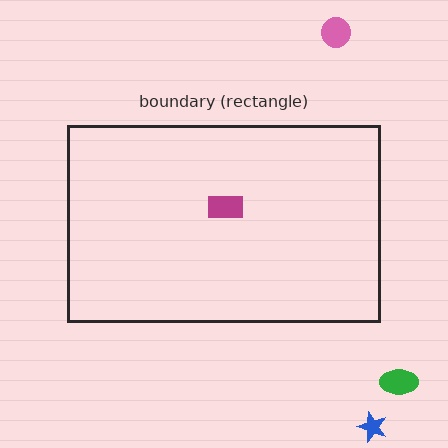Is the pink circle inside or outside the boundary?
Outside.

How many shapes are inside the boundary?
1 inside, 3 outside.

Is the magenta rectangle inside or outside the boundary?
Inside.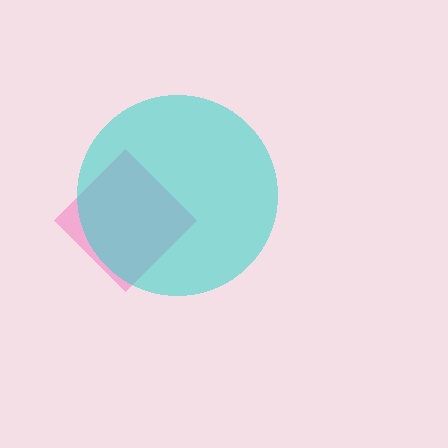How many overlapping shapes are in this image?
There are 2 overlapping shapes in the image.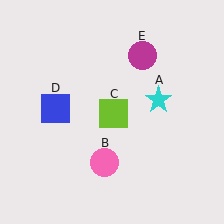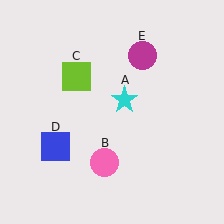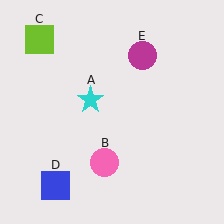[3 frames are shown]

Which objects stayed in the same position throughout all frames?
Pink circle (object B) and magenta circle (object E) remained stationary.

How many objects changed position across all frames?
3 objects changed position: cyan star (object A), lime square (object C), blue square (object D).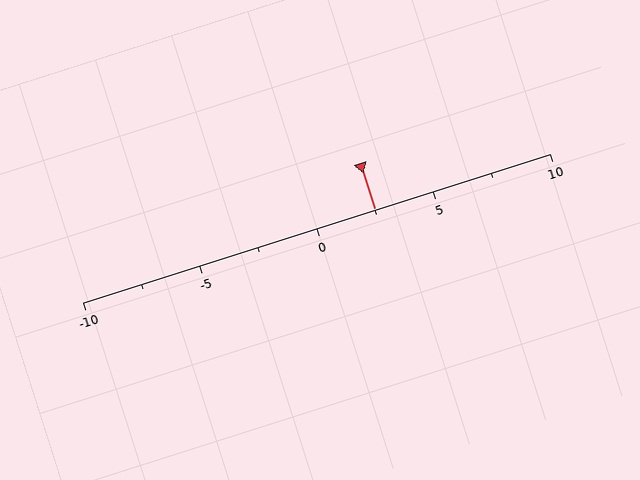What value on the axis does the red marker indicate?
The marker indicates approximately 2.5.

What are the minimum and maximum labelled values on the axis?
The axis runs from -10 to 10.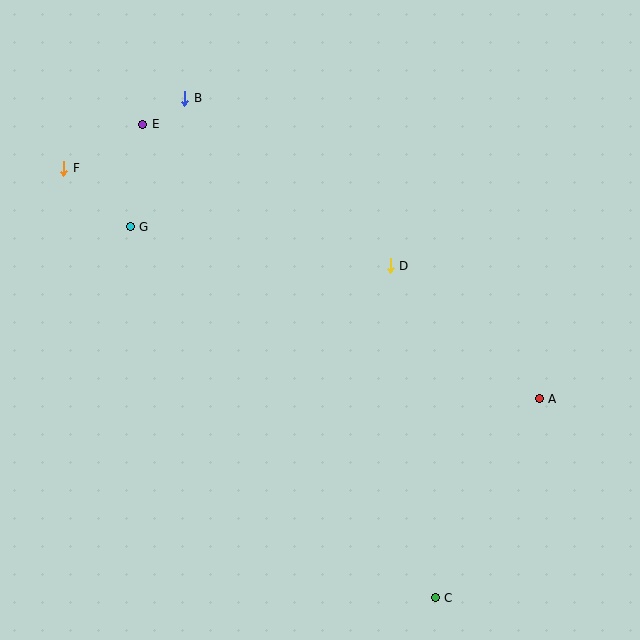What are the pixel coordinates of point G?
Point G is at (130, 227).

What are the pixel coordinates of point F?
Point F is at (64, 168).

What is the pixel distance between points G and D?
The distance between G and D is 263 pixels.